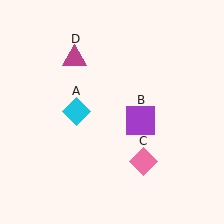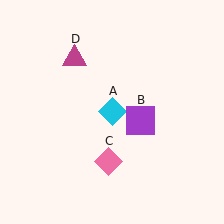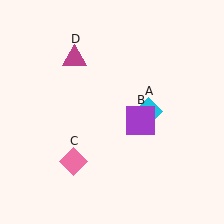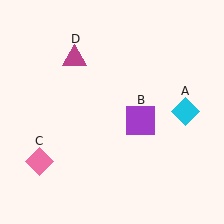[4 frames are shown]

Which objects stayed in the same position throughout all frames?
Purple square (object B) and magenta triangle (object D) remained stationary.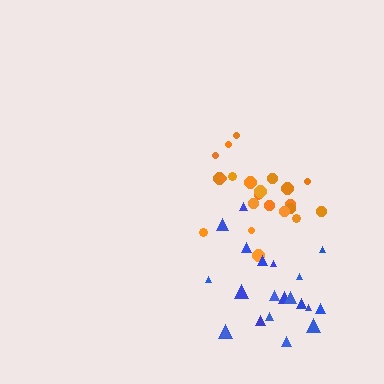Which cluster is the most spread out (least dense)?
Blue.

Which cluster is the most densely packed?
Orange.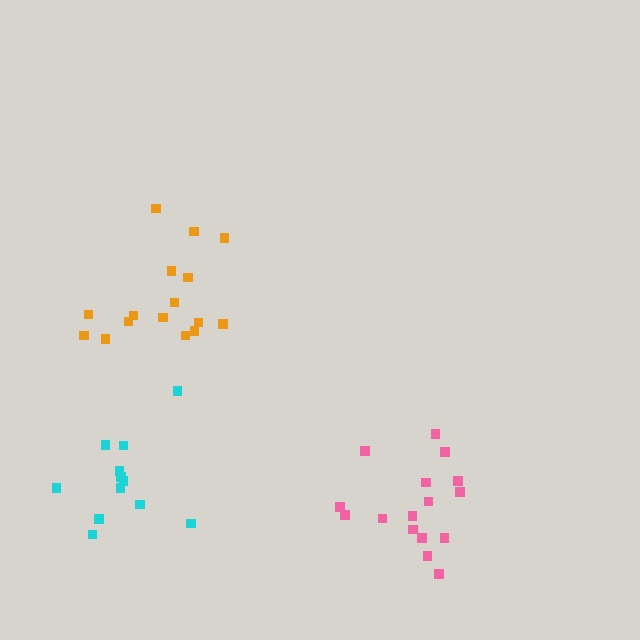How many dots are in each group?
Group 1: 16 dots, Group 2: 16 dots, Group 3: 12 dots (44 total).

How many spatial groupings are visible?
There are 3 spatial groupings.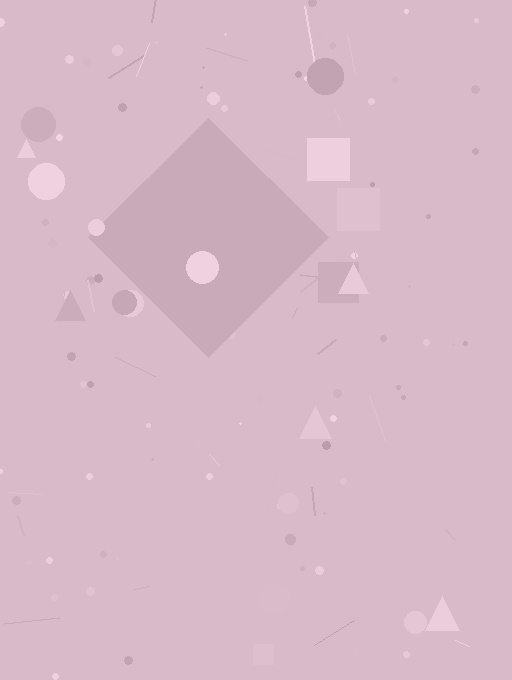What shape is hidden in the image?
A diamond is hidden in the image.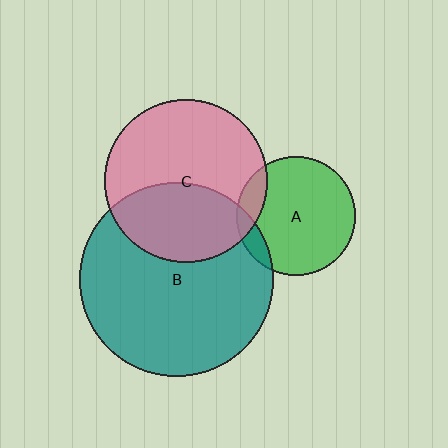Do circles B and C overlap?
Yes.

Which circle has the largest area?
Circle B (teal).